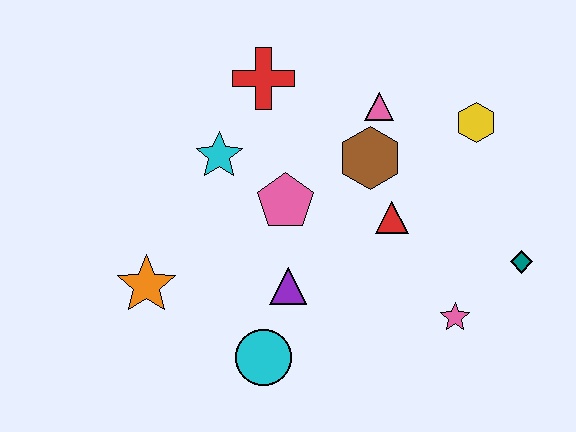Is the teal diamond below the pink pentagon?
Yes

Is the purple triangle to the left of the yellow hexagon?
Yes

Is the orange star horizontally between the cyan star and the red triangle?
No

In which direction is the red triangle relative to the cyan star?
The red triangle is to the right of the cyan star.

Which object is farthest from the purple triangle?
The yellow hexagon is farthest from the purple triangle.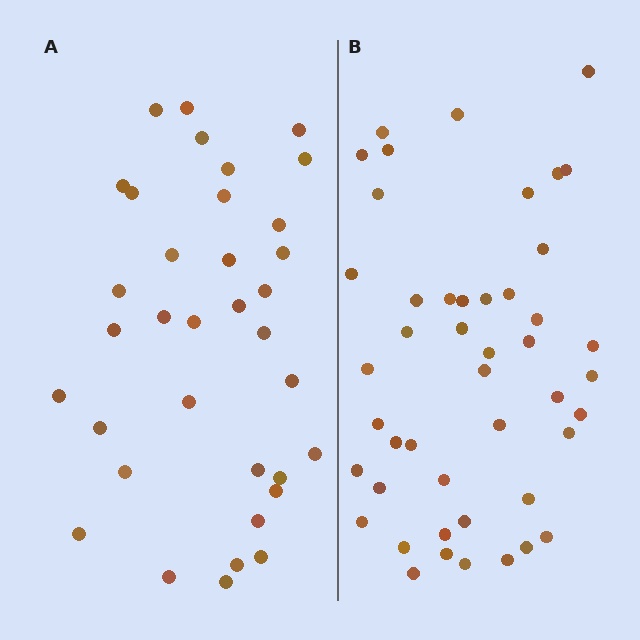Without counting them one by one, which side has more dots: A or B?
Region B (the right region) has more dots.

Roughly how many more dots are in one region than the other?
Region B has roughly 12 or so more dots than region A.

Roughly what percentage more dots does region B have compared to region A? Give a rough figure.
About 30% more.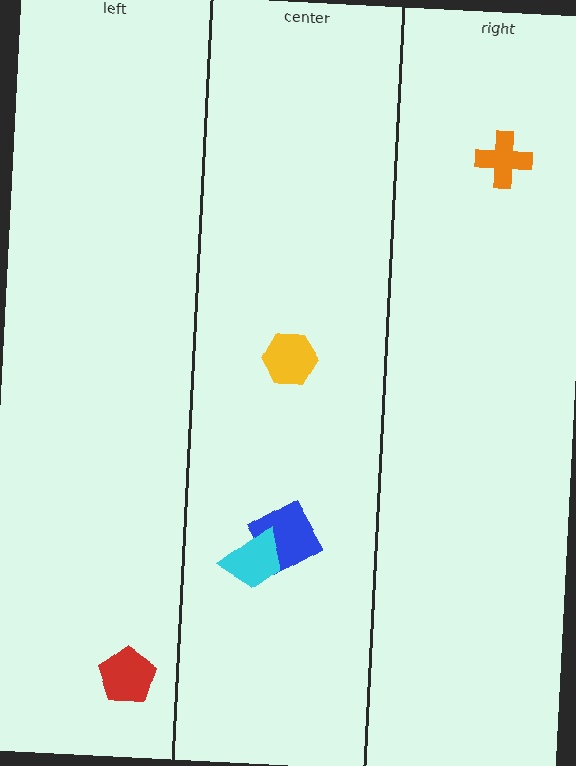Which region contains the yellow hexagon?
The center region.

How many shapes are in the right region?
1.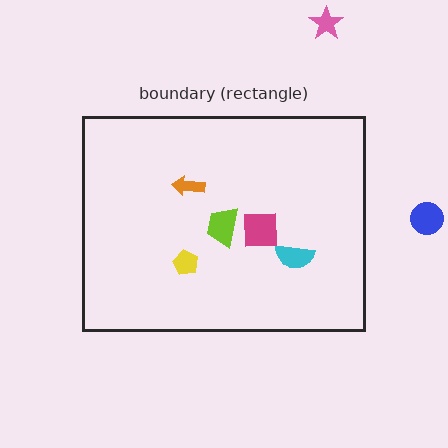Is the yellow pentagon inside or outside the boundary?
Inside.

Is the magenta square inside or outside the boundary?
Inside.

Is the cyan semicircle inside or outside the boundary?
Inside.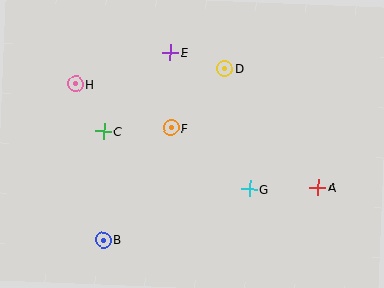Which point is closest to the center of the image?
Point F at (171, 128) is closest to the center.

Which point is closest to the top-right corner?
Point D is closest to the top-right corner.